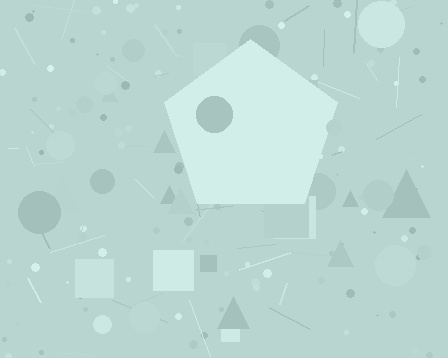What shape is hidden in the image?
A pentagon is hidden in the image.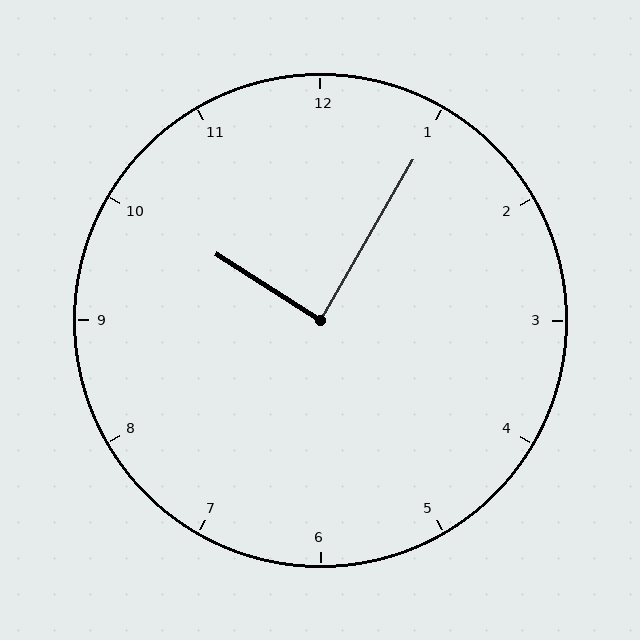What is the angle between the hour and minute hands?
Approximately 88 degrees.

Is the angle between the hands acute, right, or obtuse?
It is right.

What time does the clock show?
10:05.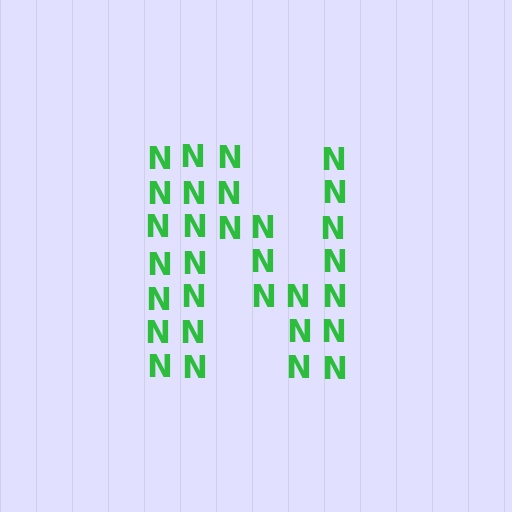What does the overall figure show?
The overall figure shows the letter N.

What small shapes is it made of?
It is made of small letter N's.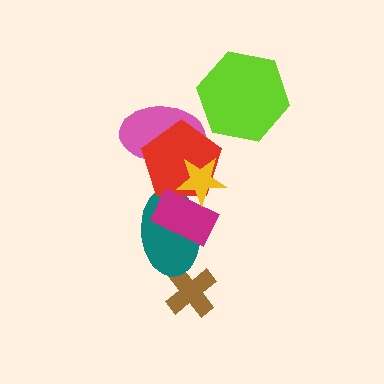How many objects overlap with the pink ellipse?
2 objects overlap with the pink ellipse.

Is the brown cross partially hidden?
Yes, it is partially covered by another shape.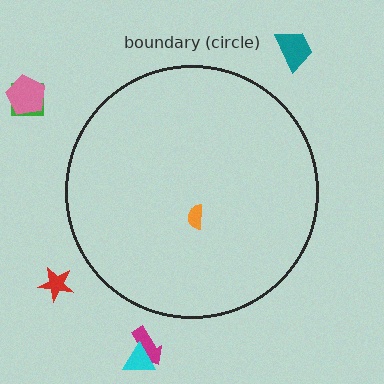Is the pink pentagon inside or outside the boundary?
Outside.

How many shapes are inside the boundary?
1 inside, 6 outside.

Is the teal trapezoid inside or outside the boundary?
Outside.